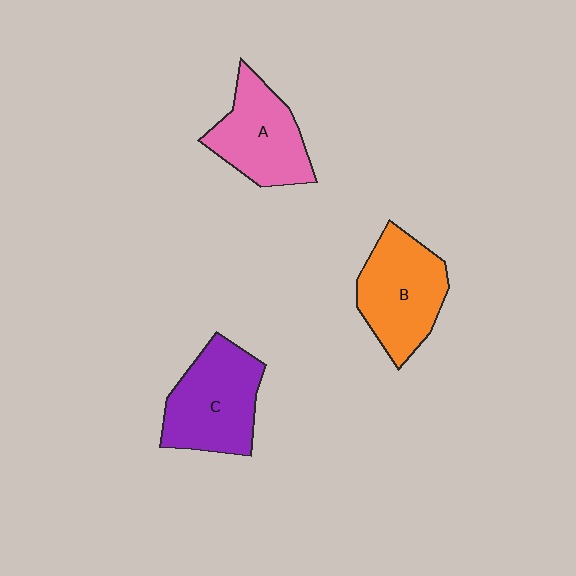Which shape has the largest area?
Shape C (purple).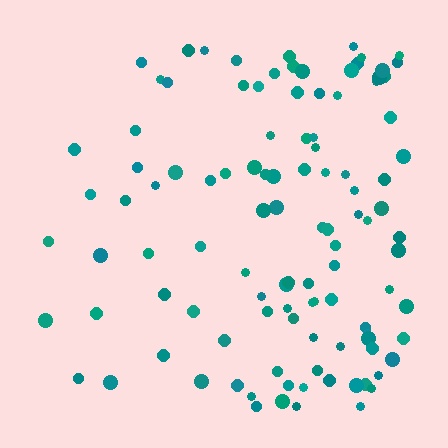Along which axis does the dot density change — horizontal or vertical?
Horizontal.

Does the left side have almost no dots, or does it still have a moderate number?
Still a moderate number, just noticeably fewer than the right.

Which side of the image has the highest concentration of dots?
The right.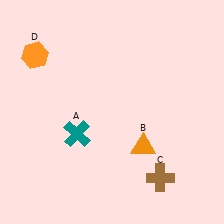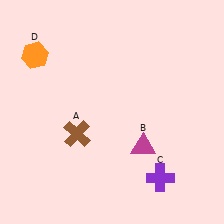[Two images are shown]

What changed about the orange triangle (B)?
In Image 1, B is orange. In Image 2, it changed to magenta.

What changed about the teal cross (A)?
In Image 1, A is teal. In Image 2, it changed to brown.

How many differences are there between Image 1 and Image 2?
There are 3 differences between the two images.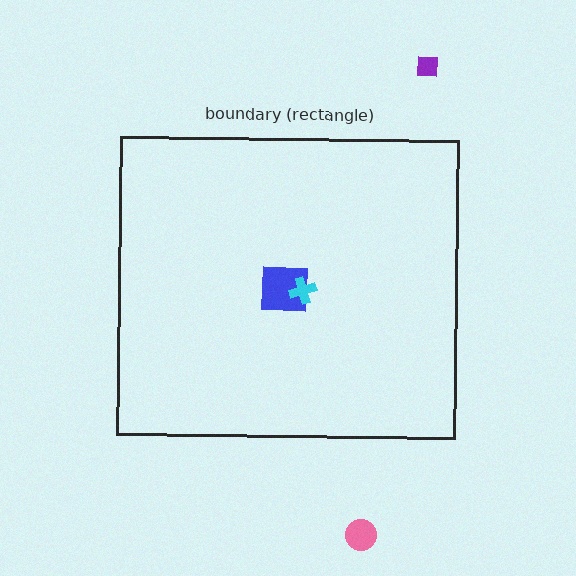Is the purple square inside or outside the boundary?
Outside.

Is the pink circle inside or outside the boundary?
Outside.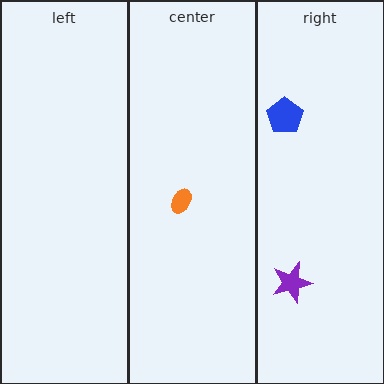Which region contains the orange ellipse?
The center region.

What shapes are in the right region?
The blue pentagon, the purple star.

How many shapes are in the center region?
1.